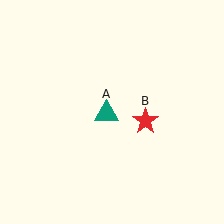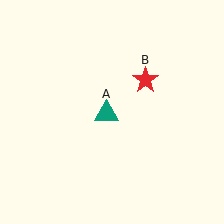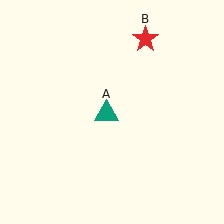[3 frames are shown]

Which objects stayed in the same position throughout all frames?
Teal triangle (object A) remained stationary.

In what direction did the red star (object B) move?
The red star (object B) moved up.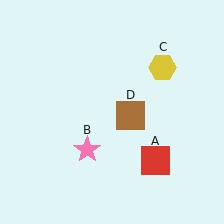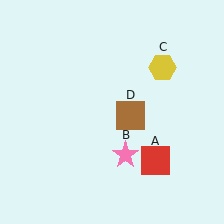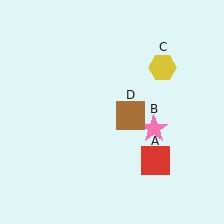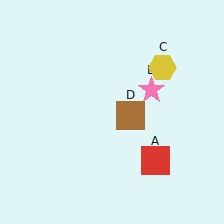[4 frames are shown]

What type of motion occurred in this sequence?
The pink star (object B) rotated counterclockwise around the center of the scene.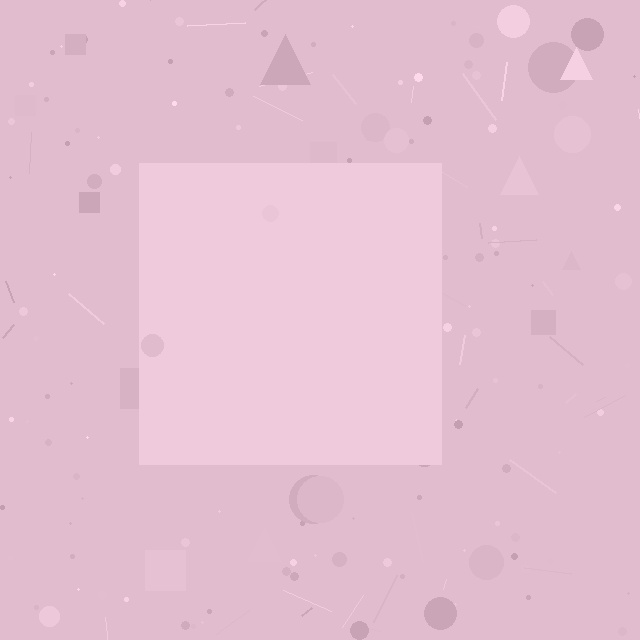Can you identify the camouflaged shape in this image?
The camouflaged shape is a square.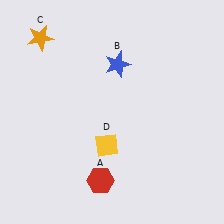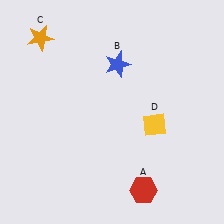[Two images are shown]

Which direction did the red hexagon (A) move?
The red hexagon (A) moved right.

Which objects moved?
The objects that moved are: the red hexagon (A), the yellow diamond (D).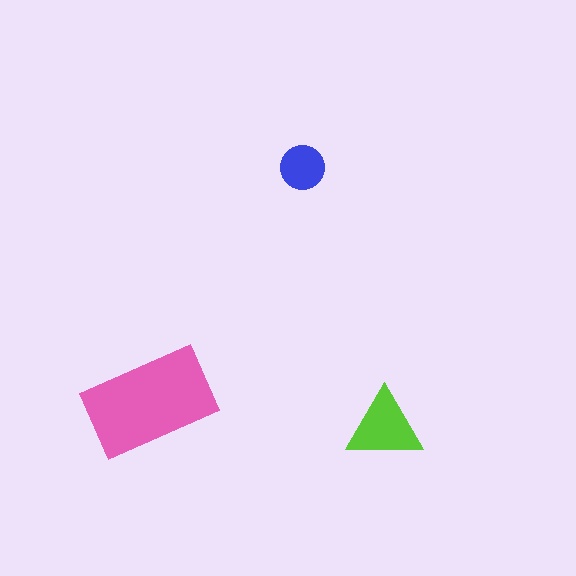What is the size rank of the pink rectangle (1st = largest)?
1st.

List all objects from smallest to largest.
The blue circle, the lime triangle, the pink rectangle.